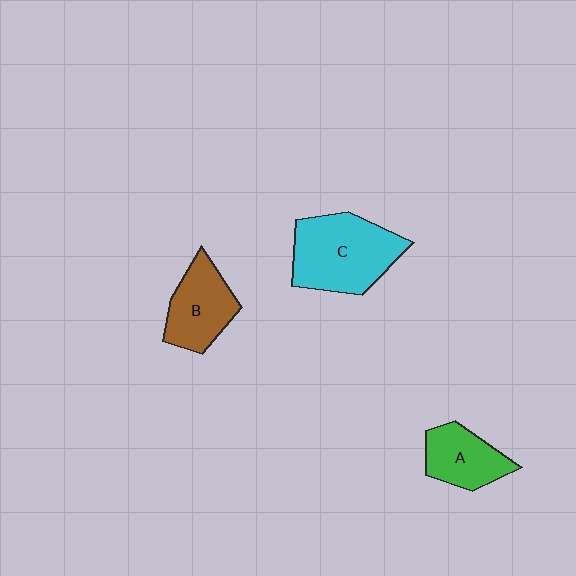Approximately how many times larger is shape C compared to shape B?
Approximately 1.5 times.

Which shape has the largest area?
Shape C (cyan).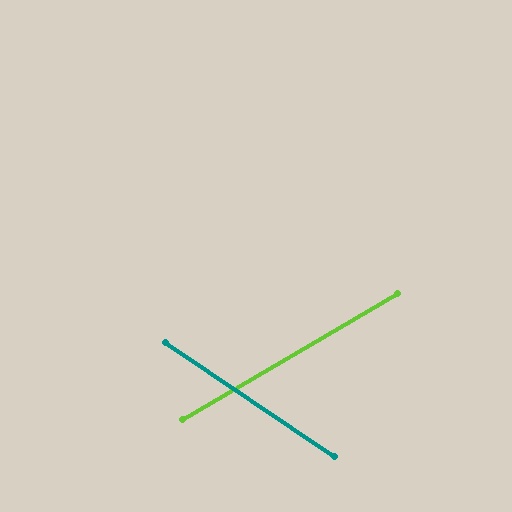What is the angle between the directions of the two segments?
Approximately 64 degrees.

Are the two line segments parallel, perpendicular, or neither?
Neither parallel nor perpendicular — they differ by about 64°.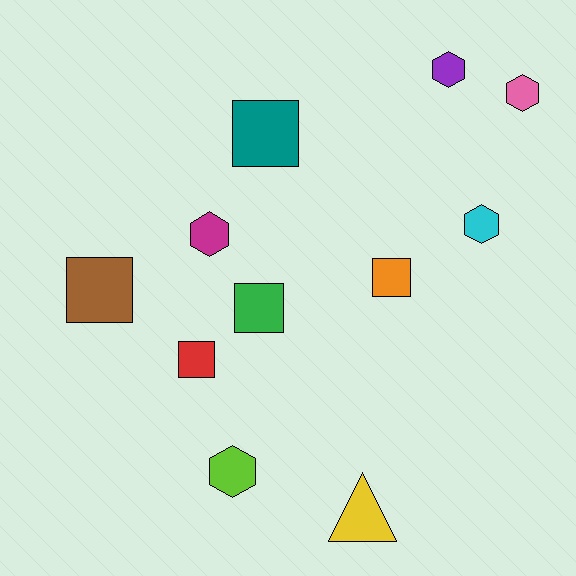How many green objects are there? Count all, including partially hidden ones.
There is 1 green object.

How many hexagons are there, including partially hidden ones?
There are 5 hexagons.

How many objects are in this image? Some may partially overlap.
There are 11 objects.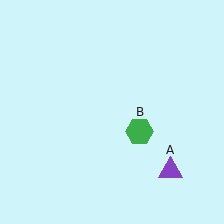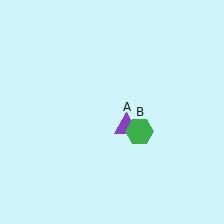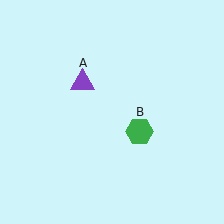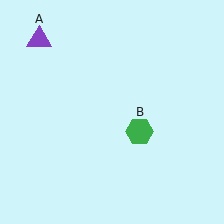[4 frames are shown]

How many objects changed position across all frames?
1 object changed position: purple triangle (object A).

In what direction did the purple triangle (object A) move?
The purple triangle (object A) moved up and to the left.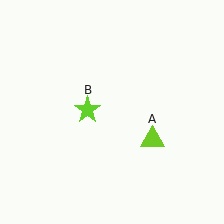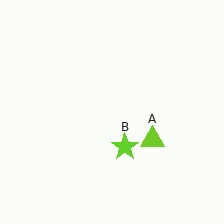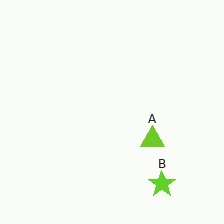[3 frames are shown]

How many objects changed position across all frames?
1 object changed position: lime star (object B).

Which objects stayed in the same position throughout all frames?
Lime triangle (object A) remained stationary.